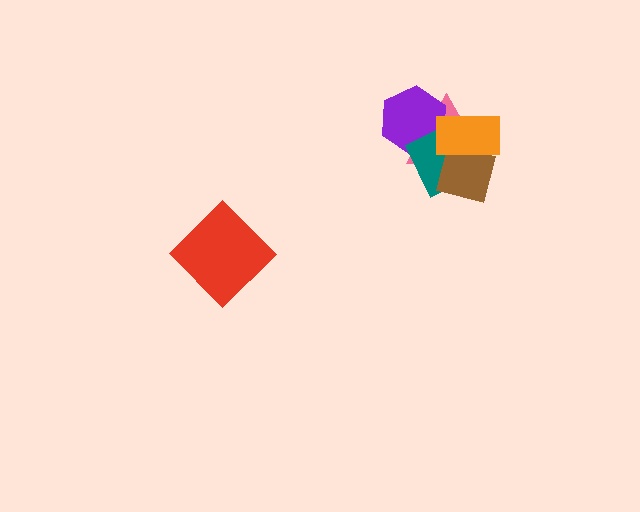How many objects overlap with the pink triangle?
4 objects overlap with the pink triangle.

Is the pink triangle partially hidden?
Yes, it is partially covered by another shape.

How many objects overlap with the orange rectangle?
4 objects overlap with the orange rectangle.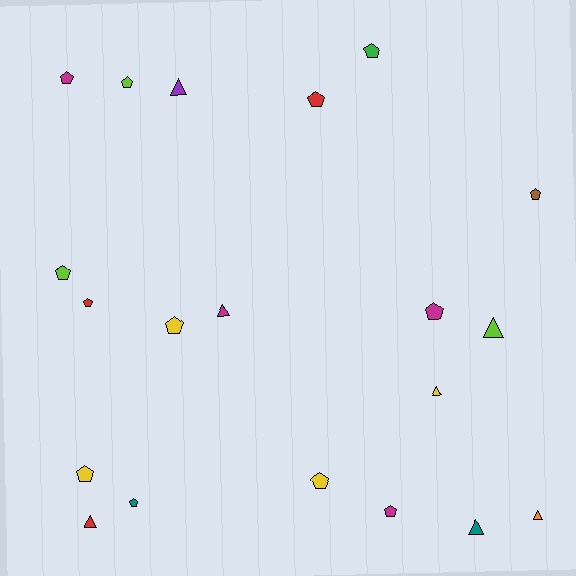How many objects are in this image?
There are 20 objects.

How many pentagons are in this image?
There are 13 pentagons.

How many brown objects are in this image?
There is 1 brown object.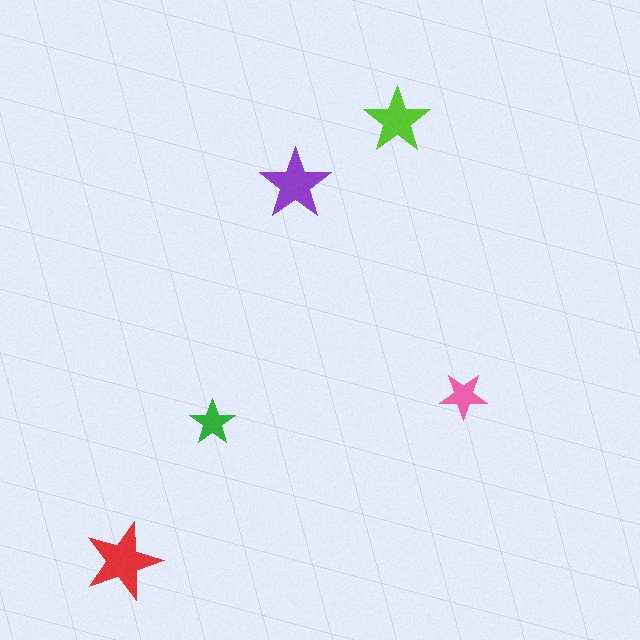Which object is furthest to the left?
The red star is leftmost.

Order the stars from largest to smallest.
the red one, the purple one, the lime one, the pink one, the green one.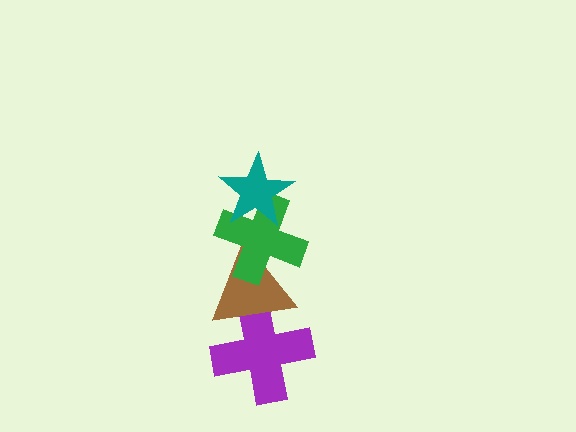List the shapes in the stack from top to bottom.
From top to bottom: the teal star, the green cross, the brown triangle, the purple cross.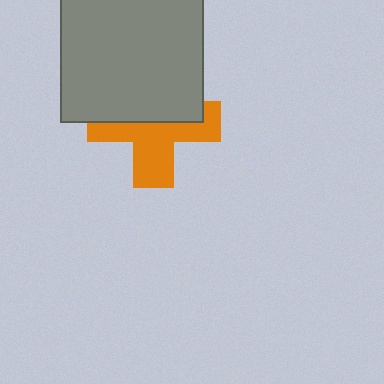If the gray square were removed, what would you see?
You would see the complete orange cross.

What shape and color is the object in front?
The object in front is a gray square.